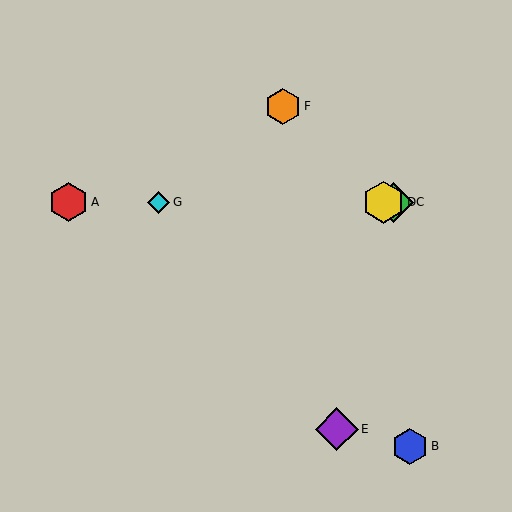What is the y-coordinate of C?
Object C is at y≈202.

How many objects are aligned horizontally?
4 objects (A, C, D, G) are aligned horizontally.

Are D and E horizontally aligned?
No, D is at y≈202 and E is at y≈429.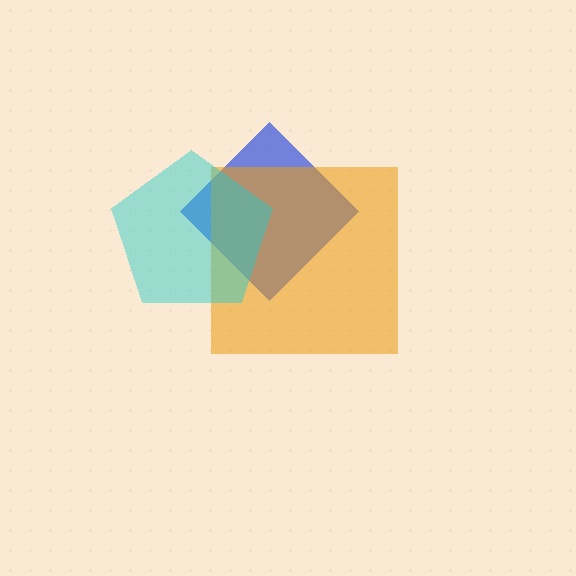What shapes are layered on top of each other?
The layered shapes are: a blue diamond, an orange square, a cyan pentagon.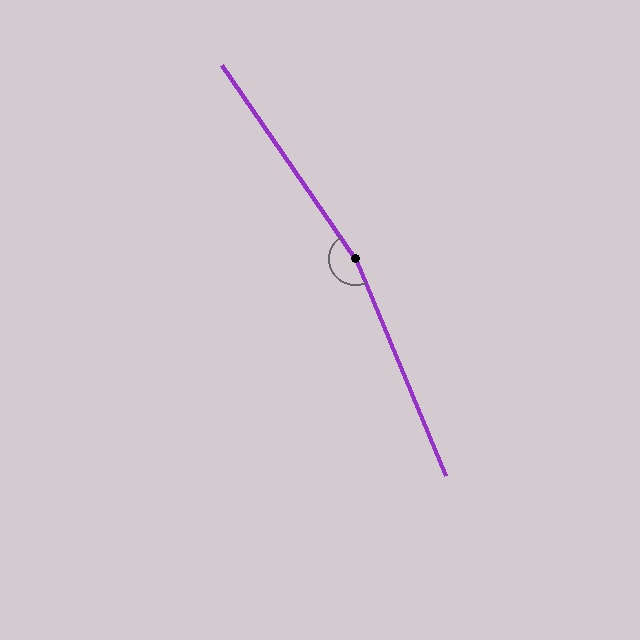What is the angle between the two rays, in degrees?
Approximately 168 degrees.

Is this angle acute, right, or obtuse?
It is obtuse.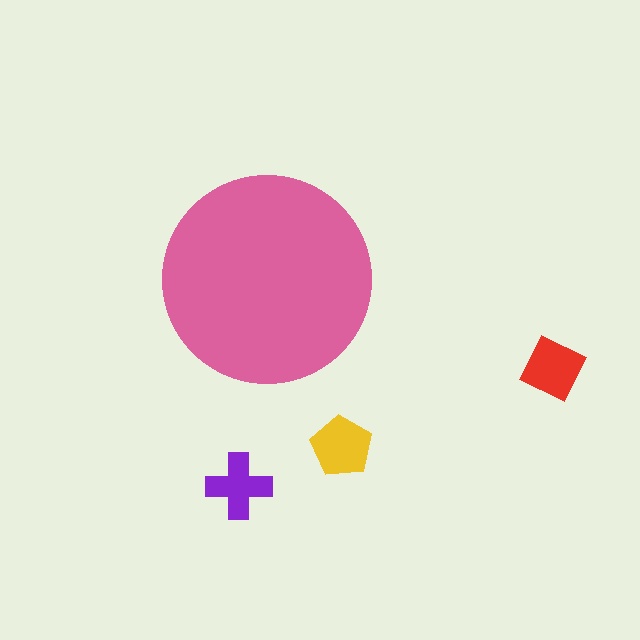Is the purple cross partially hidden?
No, the purple cross is fully visible.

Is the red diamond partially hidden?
No, the red diamond is fully visible.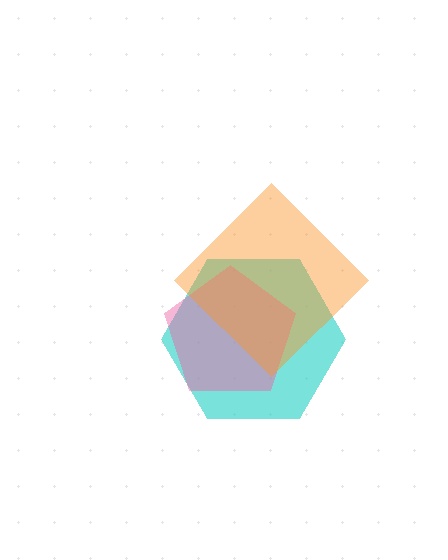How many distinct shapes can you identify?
There are 3 distinct shapes: a cyan hexagon, a pink pentagon, an orange diamond.